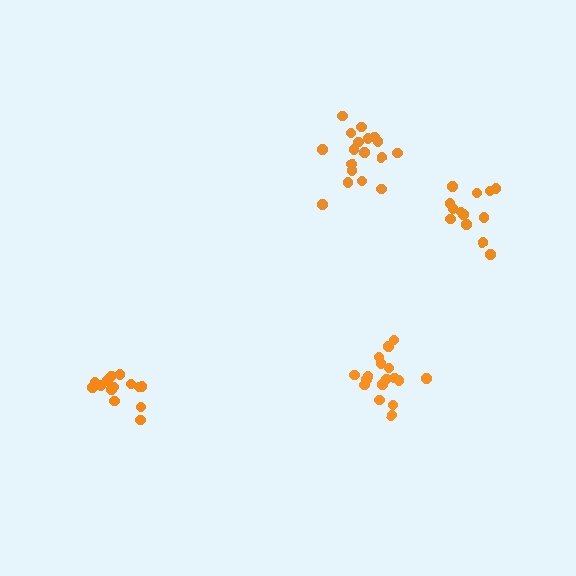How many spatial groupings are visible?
There are 4 spatial groupings.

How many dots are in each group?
Group 1: 13 dots, Group 2: 14 dots, Group 3: 18 dots, Group 4: 17 dots (62 total).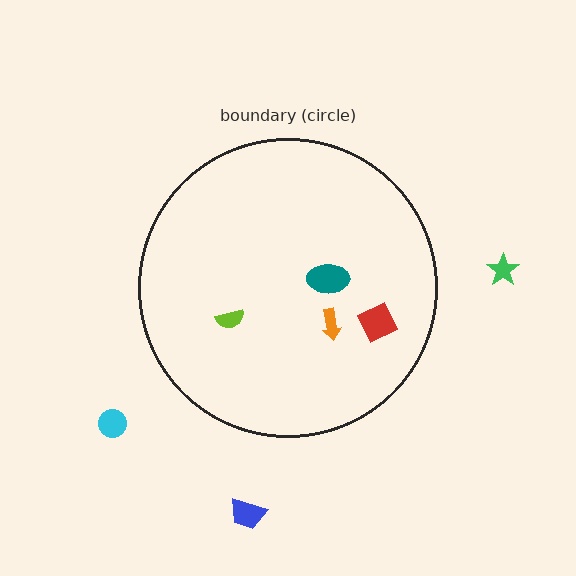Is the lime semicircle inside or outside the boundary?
Inside.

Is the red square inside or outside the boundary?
Inside.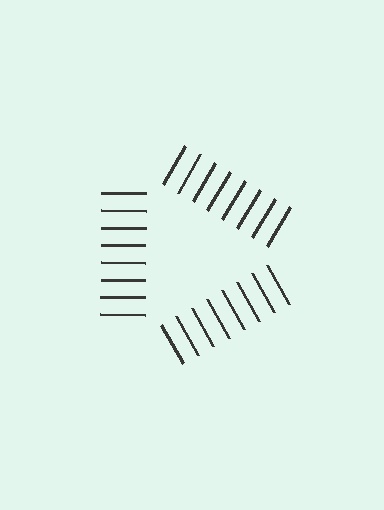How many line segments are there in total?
24 — 8 along each of the 3 edges.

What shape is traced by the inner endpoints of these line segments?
An illusory triangle — the line segments terminate on its edges but no continuous stroke is drawn.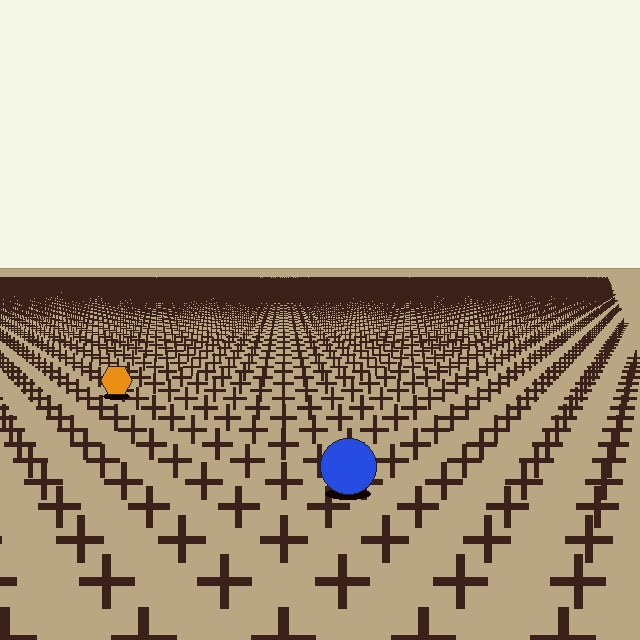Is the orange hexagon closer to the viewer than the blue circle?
No. The blue circle is closer — you can tell from the texture gradient: the ground texture is coarser near it.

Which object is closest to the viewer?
The blue circle is closest. The texture marks near it are larger and more spread out.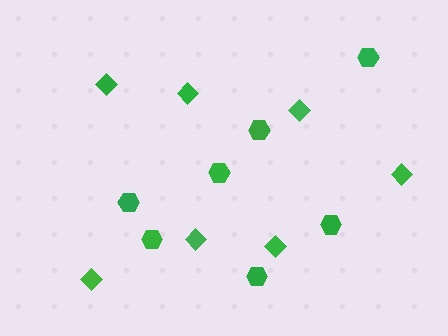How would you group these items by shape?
There are 2 groups: one group of diamonds (7) and one group of hexagons (7).